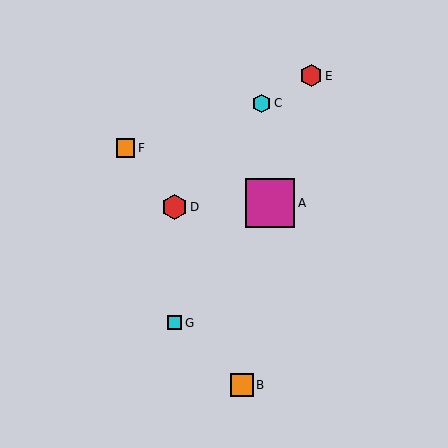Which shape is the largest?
The magenta square (labeled A) is the largest.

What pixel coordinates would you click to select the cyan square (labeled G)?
Click at (175, 323) to select the cyan square G.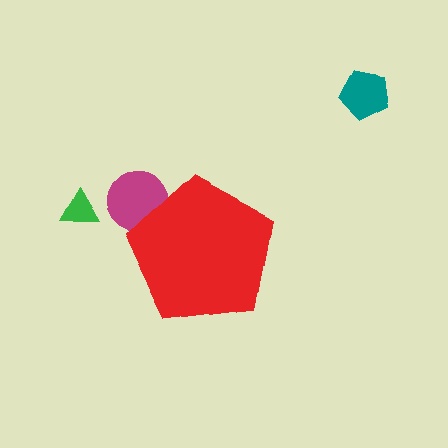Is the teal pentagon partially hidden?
No, the teal pentagon is fully visible.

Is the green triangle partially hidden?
No, the green triangle is fully visible.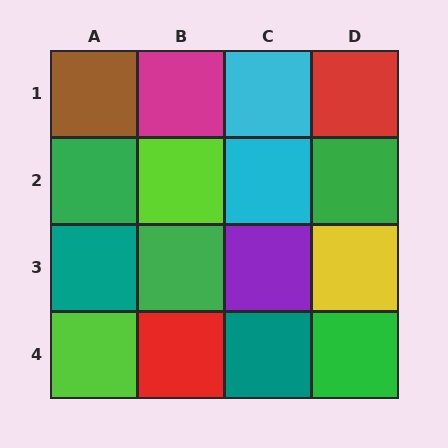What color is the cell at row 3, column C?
Purple.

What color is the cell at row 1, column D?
Red.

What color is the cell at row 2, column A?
Green.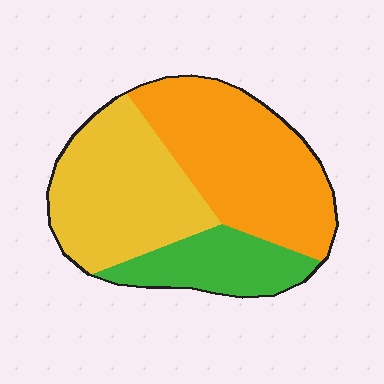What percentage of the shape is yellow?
Yellow takes up between a third and a half of the shape.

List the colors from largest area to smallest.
From largest to smallest: orange, yellow, green.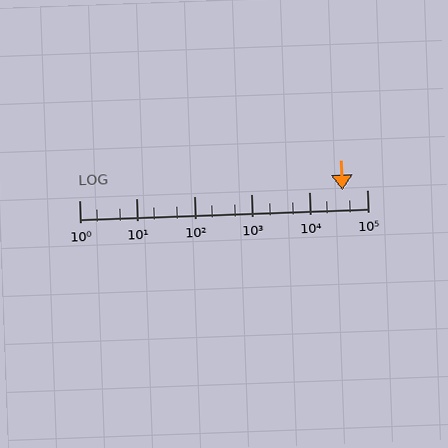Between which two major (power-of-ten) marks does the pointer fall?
The pointer is between 10000 and 100000.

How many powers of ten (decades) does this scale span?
The scale spans 5 decades, from 1 to 100000.